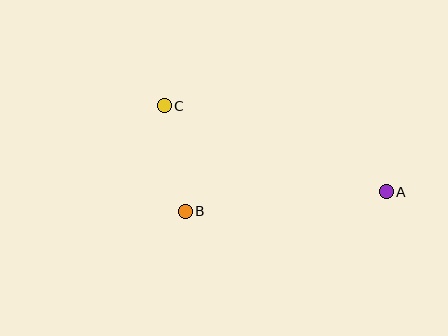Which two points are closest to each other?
Points B and C are closest to each other.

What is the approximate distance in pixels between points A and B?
The distance between A and B is approximately 202 pixels.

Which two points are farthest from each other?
Points A and C are farthest from each other.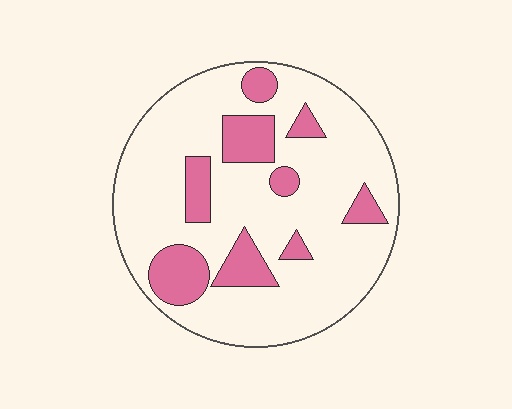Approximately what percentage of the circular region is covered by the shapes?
Approximately 20%.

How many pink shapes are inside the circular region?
9.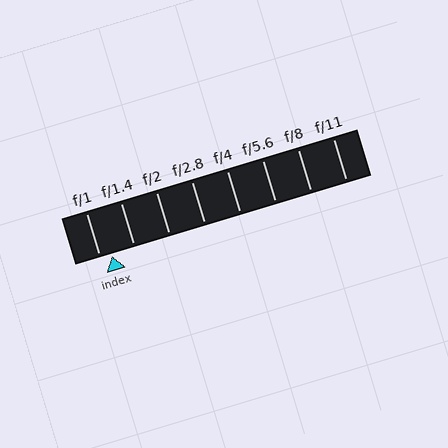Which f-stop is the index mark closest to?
The index mark is closest to f/1.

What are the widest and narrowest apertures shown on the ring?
The widest aperture shown is f/1 and the narrowest is f/11.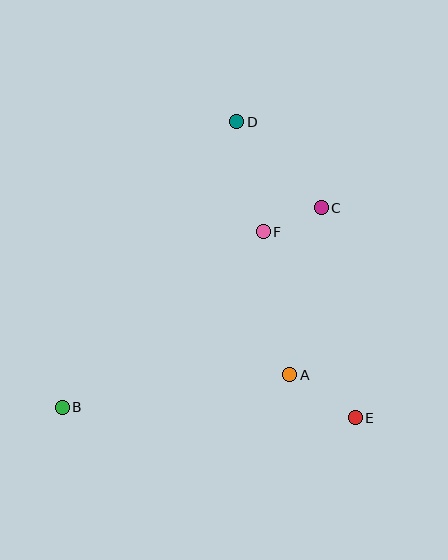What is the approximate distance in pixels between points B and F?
The distance between B and F is approximately 267 pixels.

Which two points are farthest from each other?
Points B and D are farthest from each other.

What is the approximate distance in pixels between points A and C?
The distance between A and C is approximately 170 pixels.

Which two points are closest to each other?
Points C and F are closest to each other.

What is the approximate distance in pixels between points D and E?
The distance between D and E is approximately 318 pixels.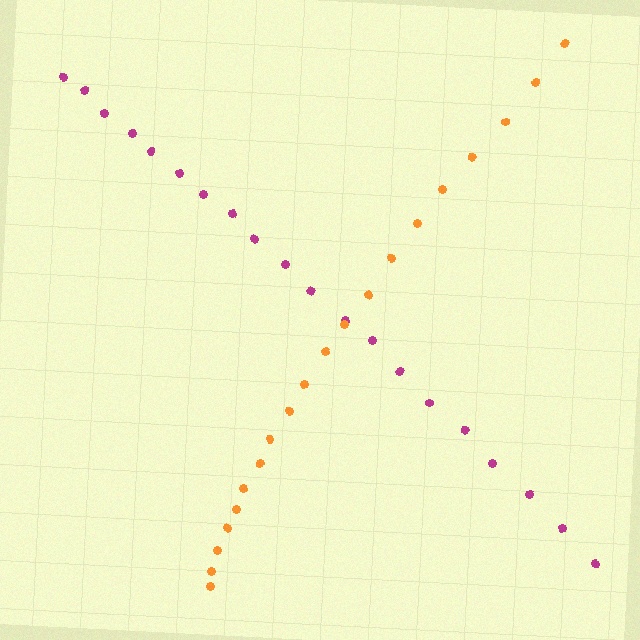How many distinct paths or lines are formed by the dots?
There are 2 distinct paths.